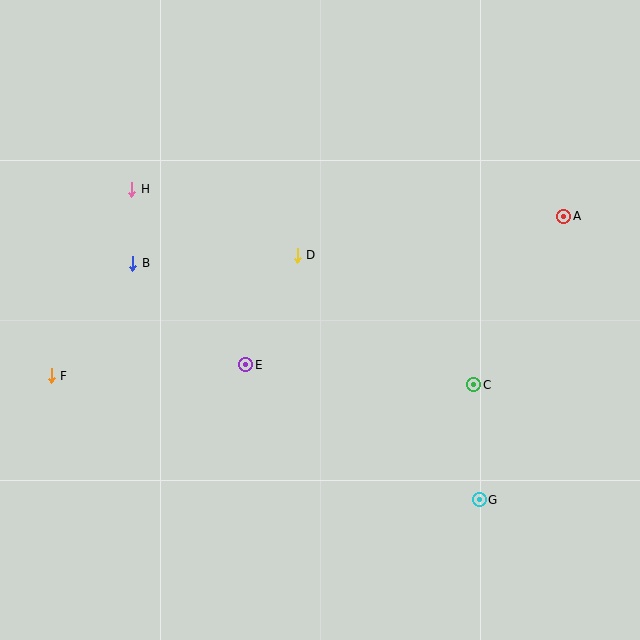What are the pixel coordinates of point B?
Point B is at (133, 263).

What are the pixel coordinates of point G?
Point G is at (479, 500).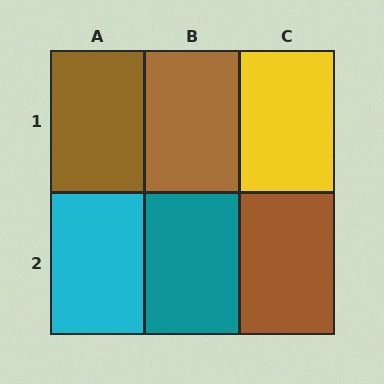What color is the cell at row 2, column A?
Cyan.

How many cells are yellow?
1 cell is yellow.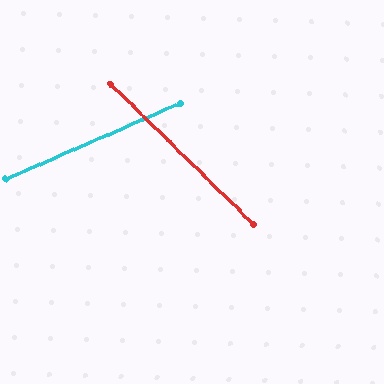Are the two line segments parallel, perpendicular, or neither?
Neither parallel nor perpendicular — they differ by about 68°.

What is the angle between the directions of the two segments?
Approximately 68 degrees.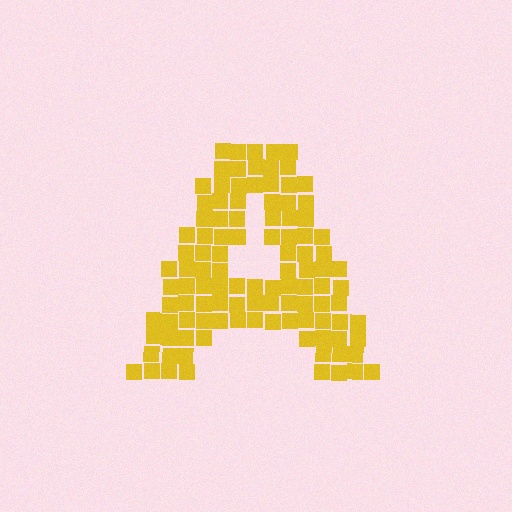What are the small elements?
The small elements are squares.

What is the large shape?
The large shape is the letter A.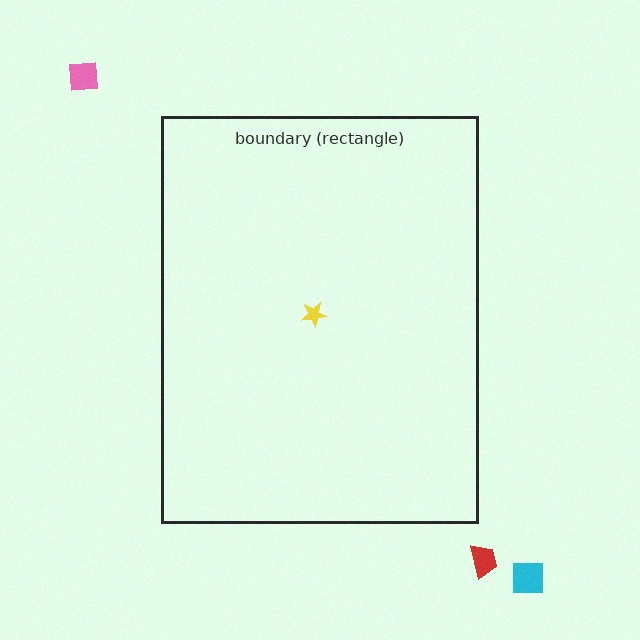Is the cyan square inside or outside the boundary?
Outside.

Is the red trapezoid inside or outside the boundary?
Outside.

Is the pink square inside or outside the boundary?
Outside.